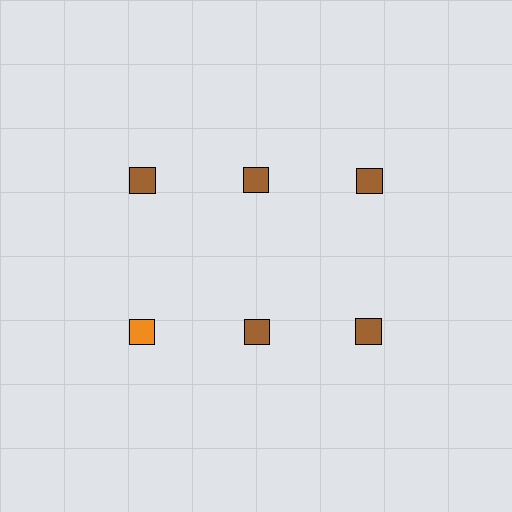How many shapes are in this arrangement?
There are 6 shapes arranged in a grid pattern.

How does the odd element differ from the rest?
It has a different color: orange instead of brown.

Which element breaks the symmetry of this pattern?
The orange square in the second row, leftmost column breaks the symmetry. All other shapes are brown squares.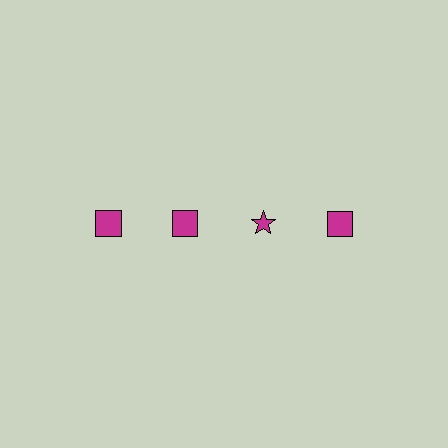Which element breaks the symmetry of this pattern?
The magenta star in the top row, center column breaks the symmetry. All other shapes are magenta squares.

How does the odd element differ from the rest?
It has a different shape: star instead of square.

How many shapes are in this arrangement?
There are 4 shapes arranged in a grid pattern.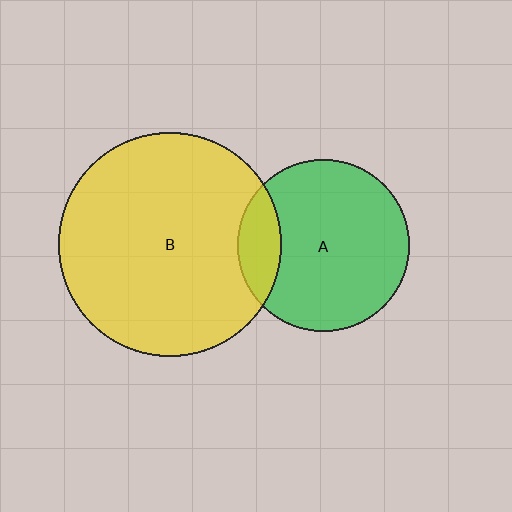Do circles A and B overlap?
Yes.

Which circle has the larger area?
Circle B (yellow).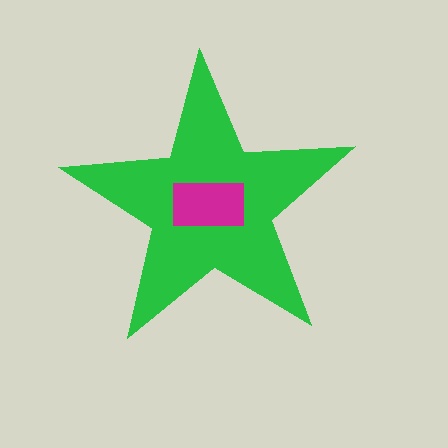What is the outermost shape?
The green star.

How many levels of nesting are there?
2.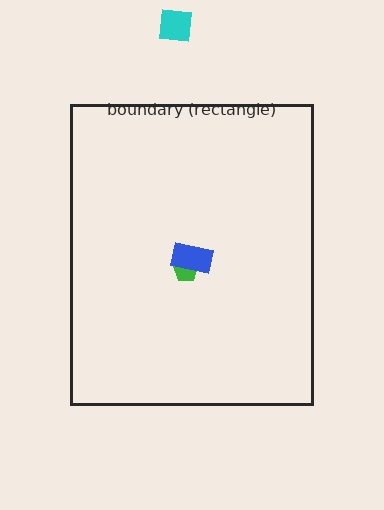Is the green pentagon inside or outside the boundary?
Inside.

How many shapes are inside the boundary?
2 inside, 1 outside.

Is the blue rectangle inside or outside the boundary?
Inside.